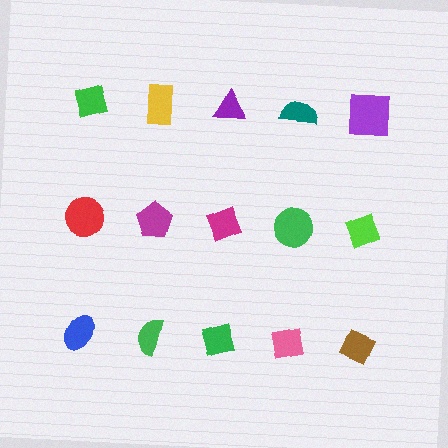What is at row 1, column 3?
A purple triangle.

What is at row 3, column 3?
A green diamond.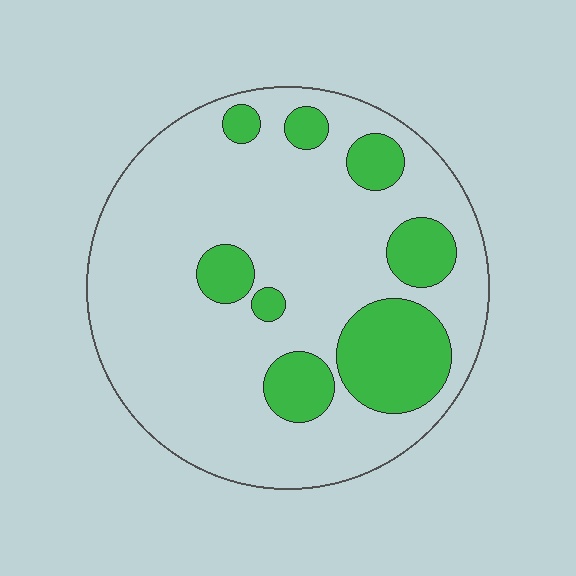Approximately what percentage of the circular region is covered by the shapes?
Approximately 20%.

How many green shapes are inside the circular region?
8.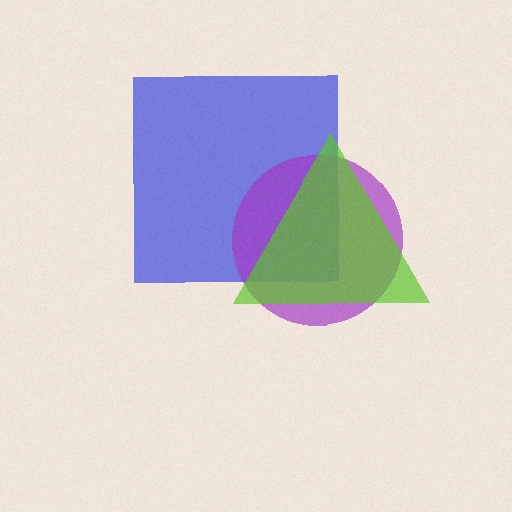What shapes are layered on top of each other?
The layered shapes are: a blue square, a purple circle, a lime triangle.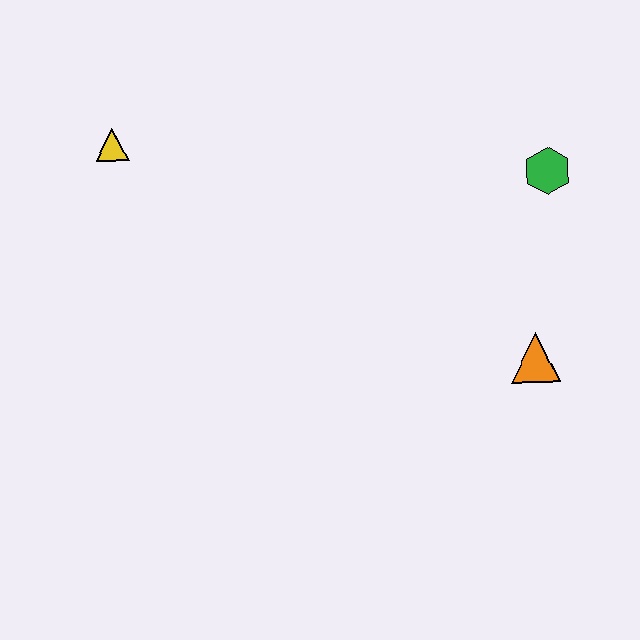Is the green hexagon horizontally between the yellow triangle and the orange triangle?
No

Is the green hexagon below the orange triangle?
No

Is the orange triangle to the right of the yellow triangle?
Yes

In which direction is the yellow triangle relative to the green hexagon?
The yellow triangle is to the left of the green hexagon.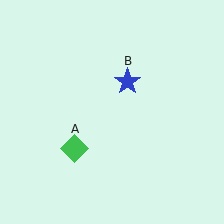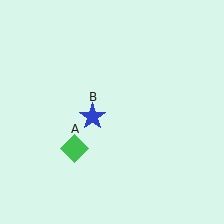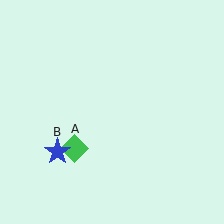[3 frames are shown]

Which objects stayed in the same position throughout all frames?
Green diamond (object A) remained stationary.